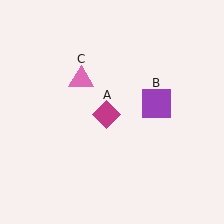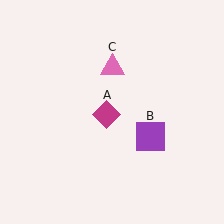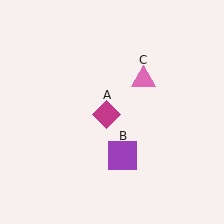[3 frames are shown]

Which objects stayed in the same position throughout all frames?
Magenta diamond (object A) remained stationary.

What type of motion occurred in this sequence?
The purple square (object B), pink triangle (object C) rotated clockwise around the center of the scene.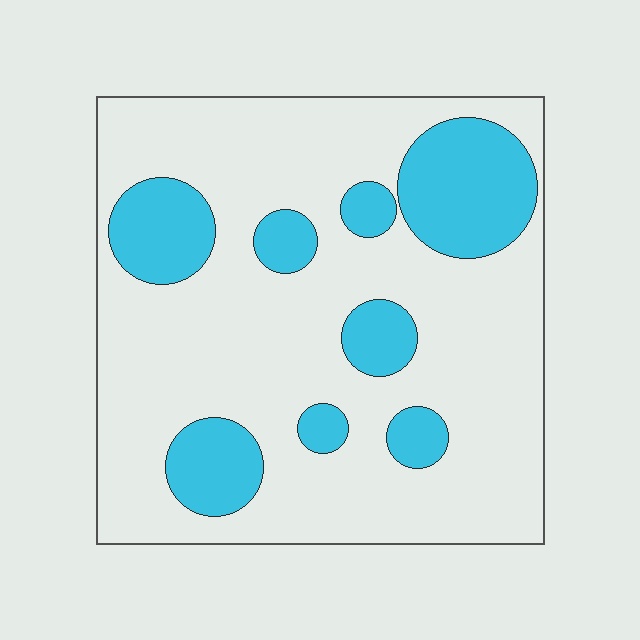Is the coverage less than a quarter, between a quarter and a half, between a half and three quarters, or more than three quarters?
Less than a quarter.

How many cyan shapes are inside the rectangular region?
8.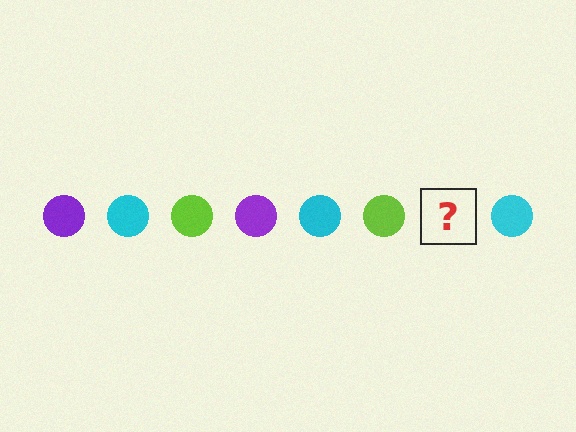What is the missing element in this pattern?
The missing element is a purple circle.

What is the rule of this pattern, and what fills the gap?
The rule is that the pattern cycles through purple, cyan, lime circles. The gap should be filled with a purple circle.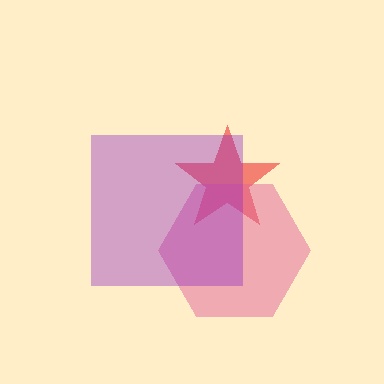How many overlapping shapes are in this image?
There are 3 overlapping shapes in the image.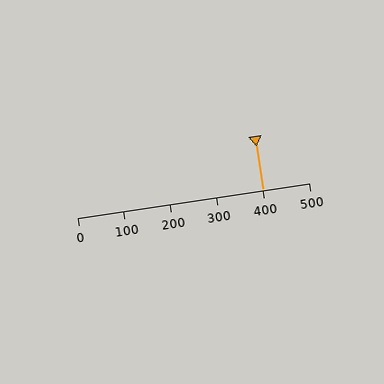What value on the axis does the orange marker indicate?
The marker indicates approximately 400.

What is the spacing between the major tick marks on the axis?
The major ticks are spaced 100 apart.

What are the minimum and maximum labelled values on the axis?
The axis runs from 0 to 500.